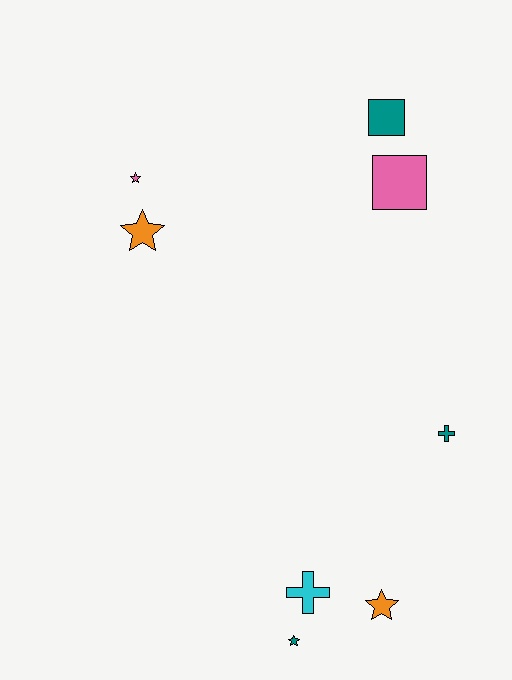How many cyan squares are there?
There are no cyan squares.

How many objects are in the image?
There are 8 objects.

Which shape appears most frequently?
Star, with 4 objects.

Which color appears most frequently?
Teal, with 3 objects.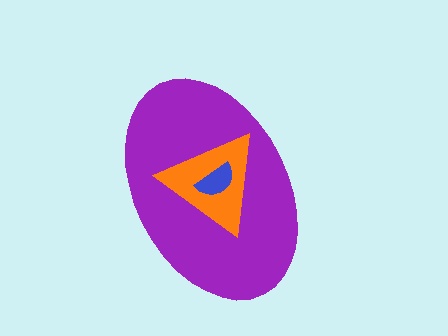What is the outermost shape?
The purple ellipse.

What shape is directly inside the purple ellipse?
The orange triangle.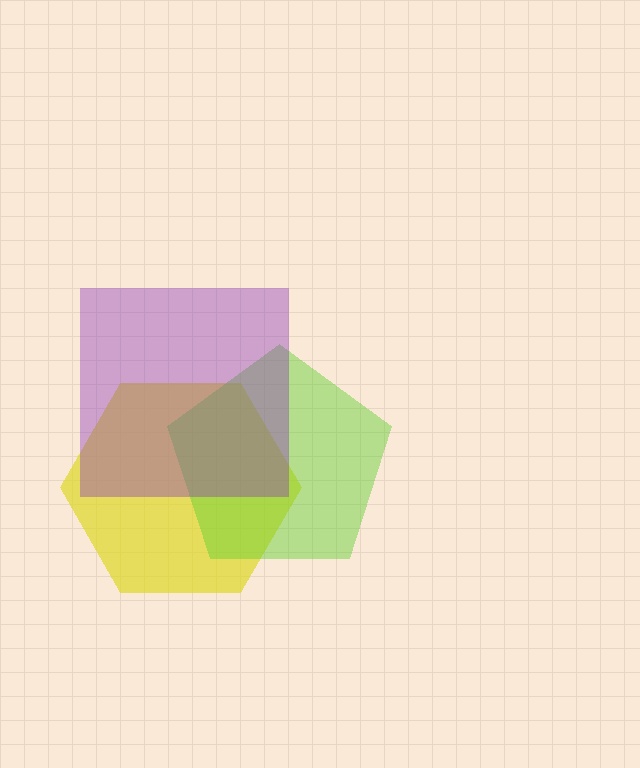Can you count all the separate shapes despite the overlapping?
Yes, there are 3 separate shapes.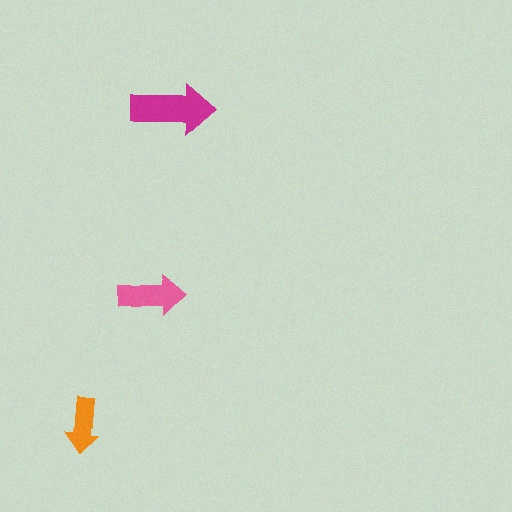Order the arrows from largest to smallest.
the magenta one, the pink one, the orange one.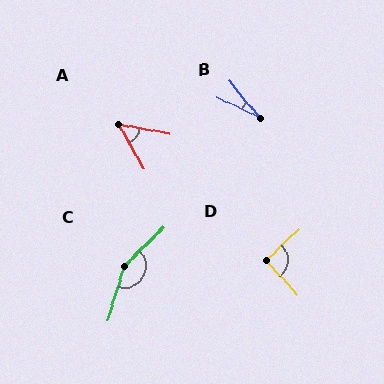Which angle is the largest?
C, at approximately 150 degrees.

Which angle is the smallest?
B, at approximately 25 degrees.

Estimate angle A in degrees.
Approximately 50 degrees.